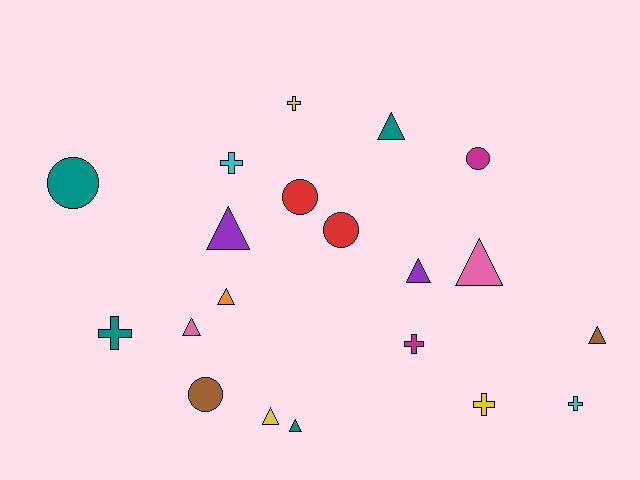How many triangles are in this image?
There are 9 triangles.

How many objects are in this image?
There are 20 objects.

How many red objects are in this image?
There are 2 red objects.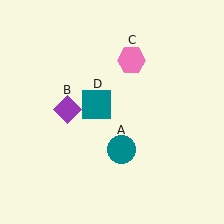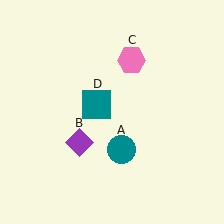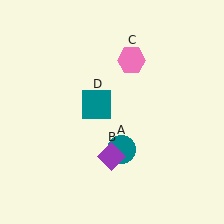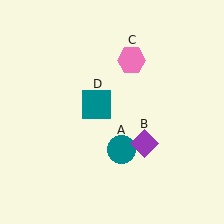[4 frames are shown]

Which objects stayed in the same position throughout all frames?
Teal circle (object A) and pink hexagon (object C) and teal square (object D) remained stationary.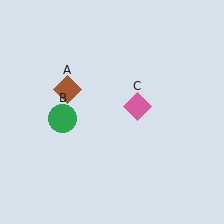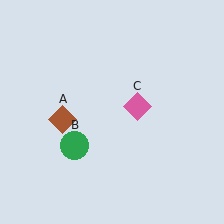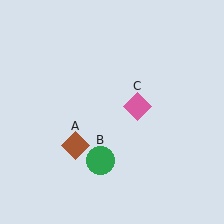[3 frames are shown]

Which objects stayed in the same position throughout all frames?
Pink diamond (object C) remained stationary.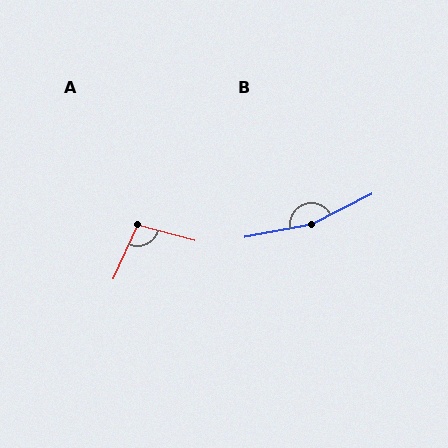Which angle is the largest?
B, at approximately 163 degrees.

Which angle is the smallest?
A, at approximately 99 degrees.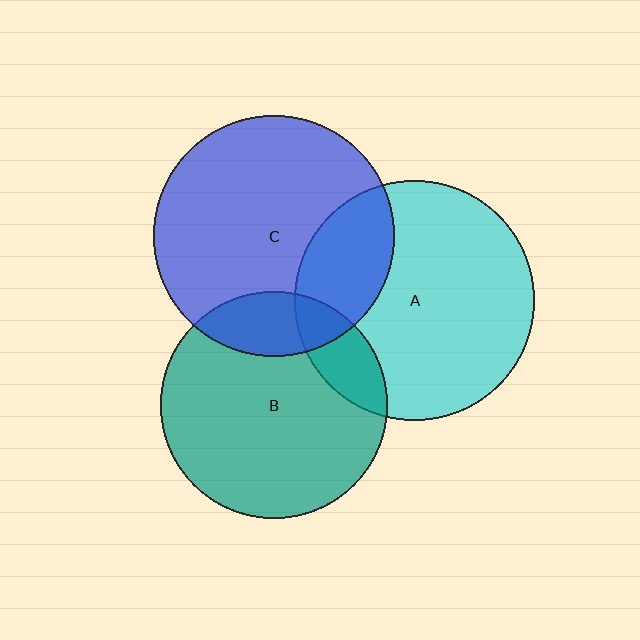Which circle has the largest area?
Circle C (blue).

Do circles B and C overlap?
Yes.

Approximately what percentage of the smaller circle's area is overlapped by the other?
Approximately 20%.